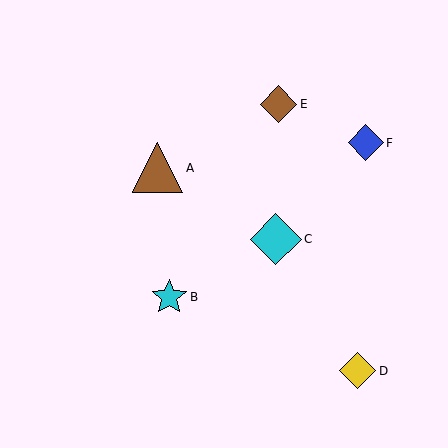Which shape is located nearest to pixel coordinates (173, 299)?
The cyan star (labeled B) at (169, 297) is nearest to that location.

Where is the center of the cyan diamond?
The center of the cyan diamond is at (276, 239).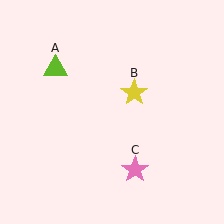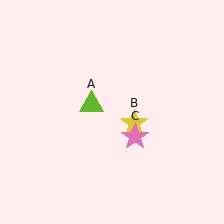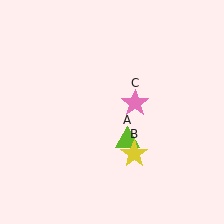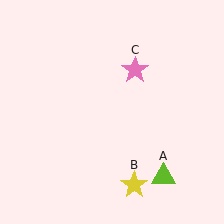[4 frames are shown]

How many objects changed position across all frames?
3 objects changed position: lime triangle (object A), yellow star (object B), pink star (object C).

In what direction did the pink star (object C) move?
The pink star (object C) moved up.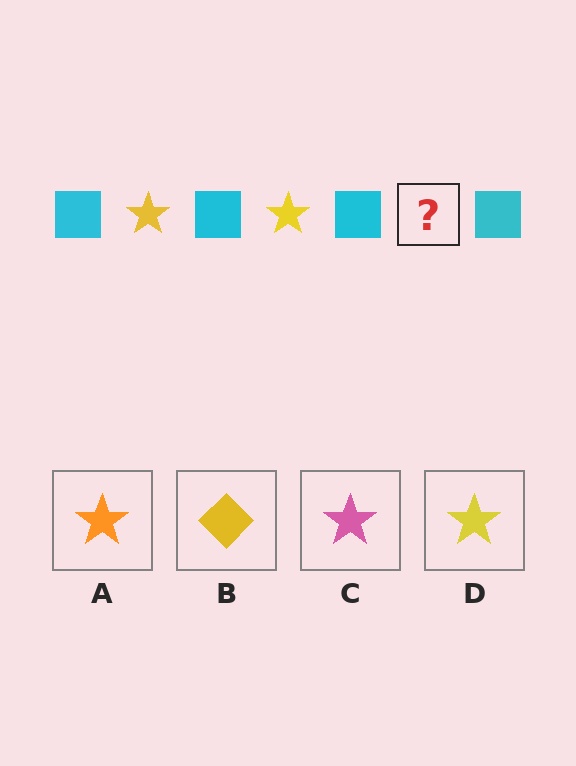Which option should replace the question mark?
Option D.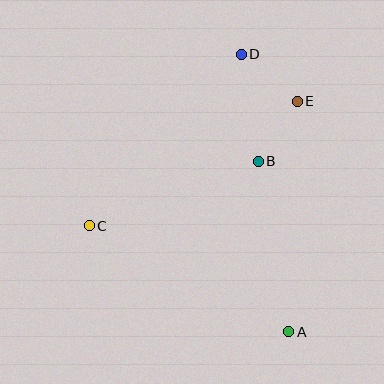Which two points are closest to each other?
Points B and E are closest to each other.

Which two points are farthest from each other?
Points A and D are farthest from each other.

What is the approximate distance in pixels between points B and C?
The distance between B and C is approximately 181 pixels.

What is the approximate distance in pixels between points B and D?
The distance between B and D is approximately 108 pixels.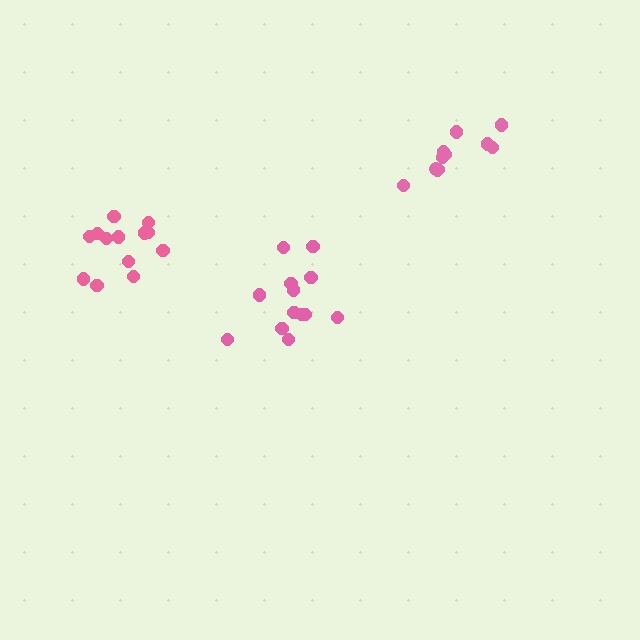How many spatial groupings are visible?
There are 3 spatial groupings.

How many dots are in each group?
Group 1: 13 dots, Group 2: 13 dots, Group 3: 11 dots (37 total).